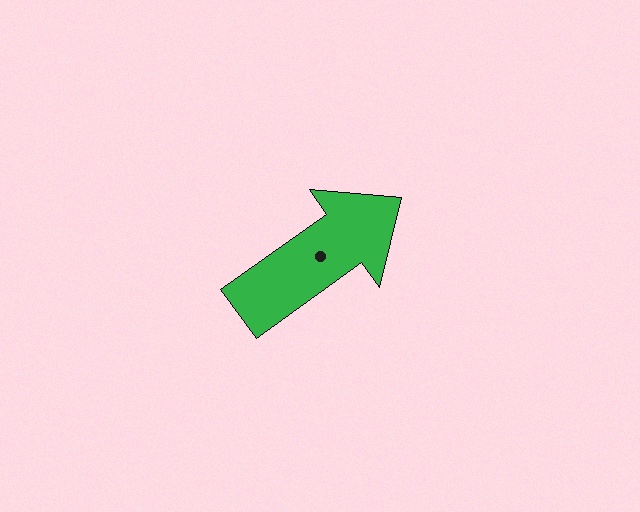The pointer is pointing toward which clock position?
Roughly 2 o'clock.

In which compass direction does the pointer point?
Northeast.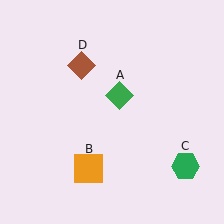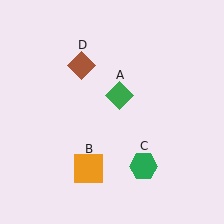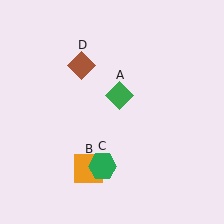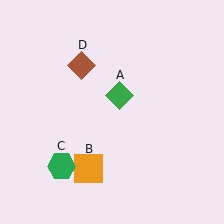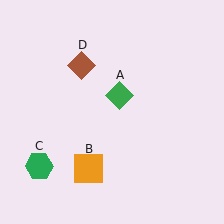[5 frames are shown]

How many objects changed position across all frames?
1 object changed position: green hexagon (object C).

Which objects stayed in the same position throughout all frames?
Green diamond (object A) and orange square (object B) and brown diamond (object D) remained stationary.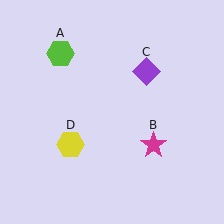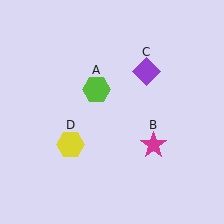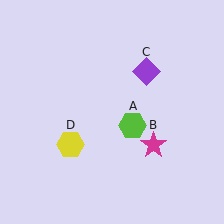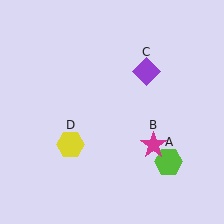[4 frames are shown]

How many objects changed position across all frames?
1 object changed position: lime hexagon (object A).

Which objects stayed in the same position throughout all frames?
Magenta star (object B) and purple diamond (object C) and yellow hexagon (object D) remained stationary.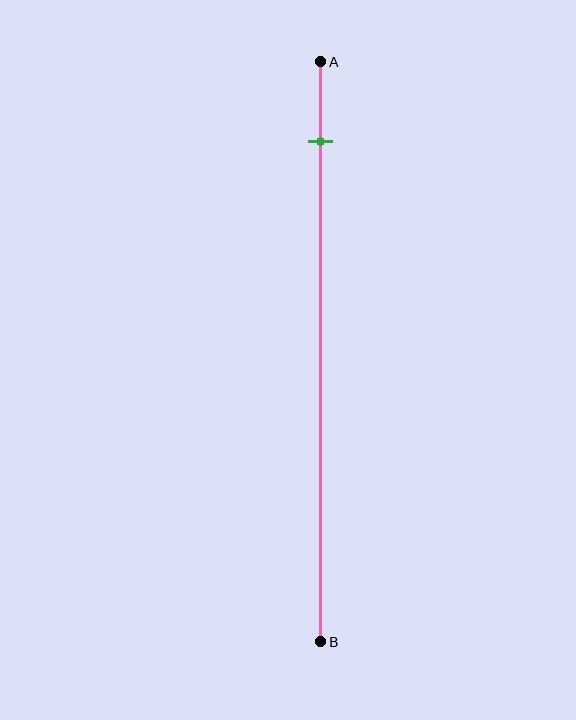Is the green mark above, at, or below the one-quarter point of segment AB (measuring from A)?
The green mark is above the one-quarter point of segment AB.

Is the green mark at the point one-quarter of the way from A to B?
No, the mark is at about 15% from A, not at the 25% one-quarter point.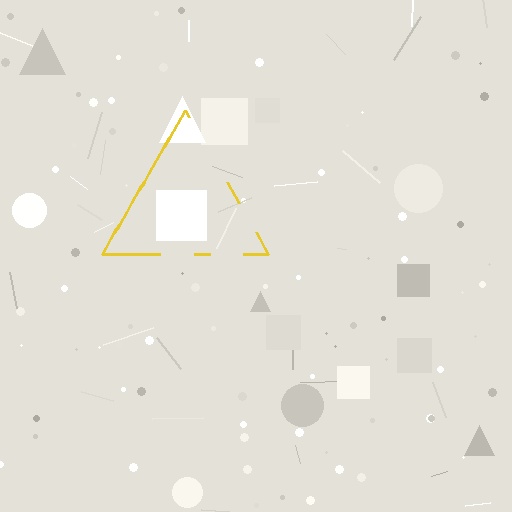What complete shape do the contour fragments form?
The contour fragments form a triangle.